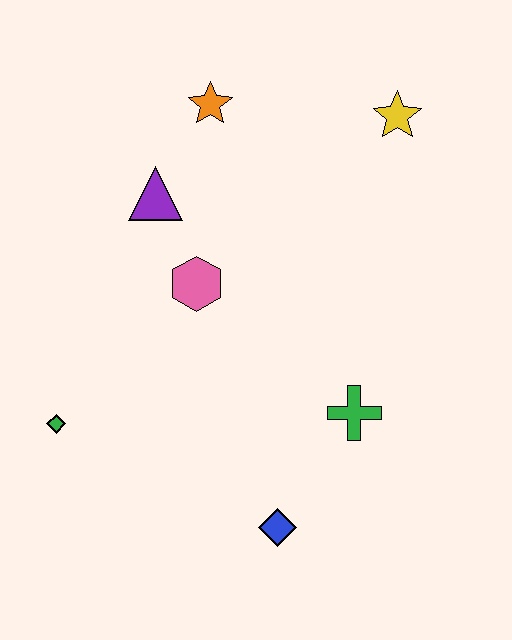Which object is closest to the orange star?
The purple triangle is closest to the orange star.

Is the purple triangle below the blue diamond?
No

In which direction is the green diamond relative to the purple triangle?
The green diamond is below the purple triangle.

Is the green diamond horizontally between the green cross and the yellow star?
No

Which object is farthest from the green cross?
The orange star is farthest from the green cross.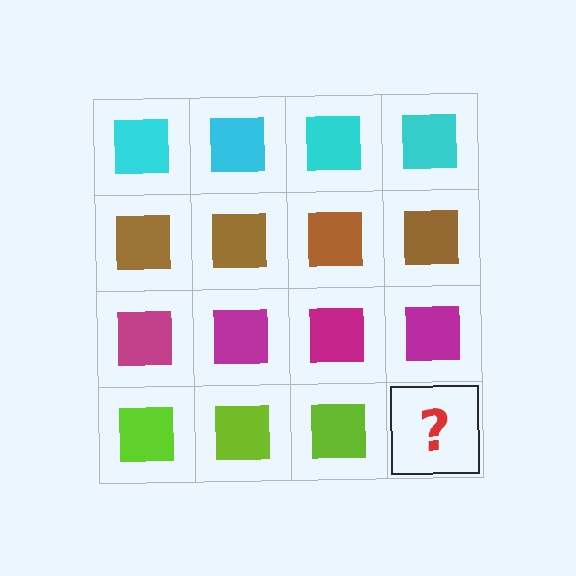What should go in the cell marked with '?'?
The missing cell should contain a lime square.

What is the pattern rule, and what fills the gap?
The rule is that each row has a consistent color. The gap should be filled with a lime square.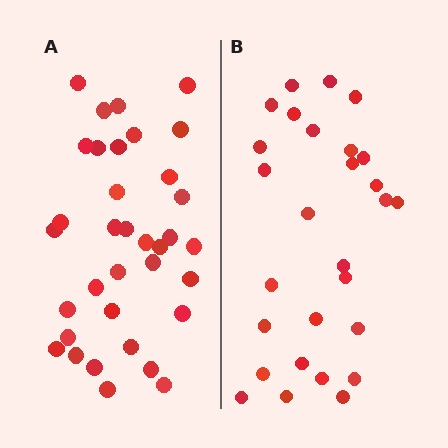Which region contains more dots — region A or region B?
Region A (the left region) has more dots.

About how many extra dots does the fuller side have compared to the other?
Region A has roughly 8 or so more dots than region B.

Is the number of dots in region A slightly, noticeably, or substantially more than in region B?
Region A has noticeably more, but not dramatically so. The ratio is roughly 1.2 to 1.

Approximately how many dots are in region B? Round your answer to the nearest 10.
About 30 dots. (The exact count is 28, which rounds to 30.)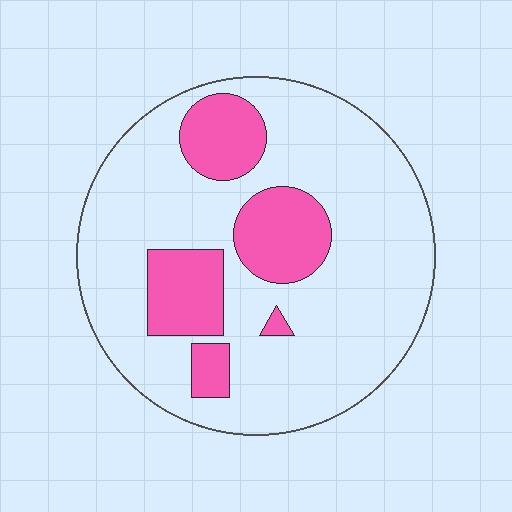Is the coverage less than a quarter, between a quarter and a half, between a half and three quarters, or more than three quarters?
Less than a quarter.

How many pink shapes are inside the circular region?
5.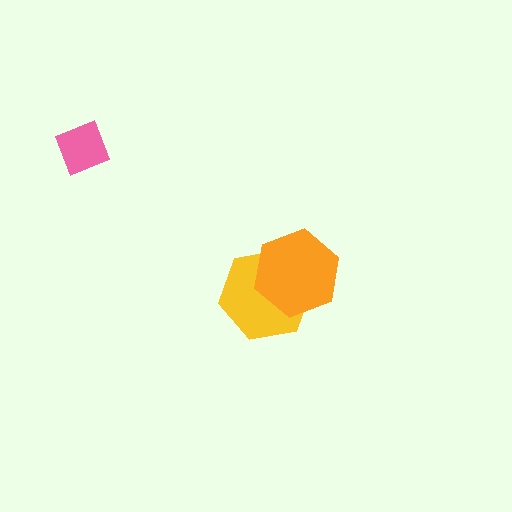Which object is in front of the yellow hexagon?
The orange hexagon is in front of the yellow hexagon.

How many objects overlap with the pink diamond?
0 objects overlap with the pink diamond.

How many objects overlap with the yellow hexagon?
1 object overlaps with the yellow hexagon.